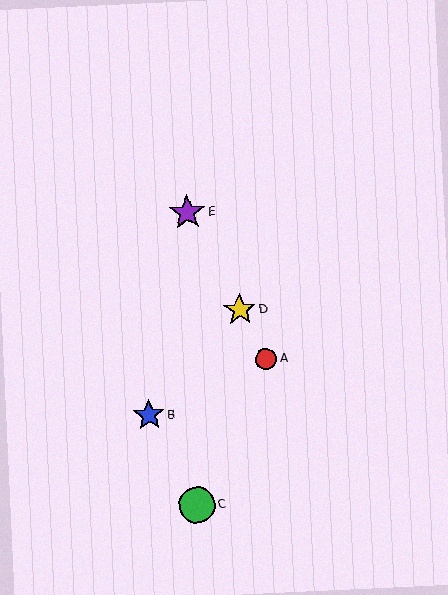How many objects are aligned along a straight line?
3 objects (A, D, E) are aligned along a straight line.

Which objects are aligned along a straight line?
Objects A, D, E are aligned along a straight line.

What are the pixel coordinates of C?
Object C is at (197, 505).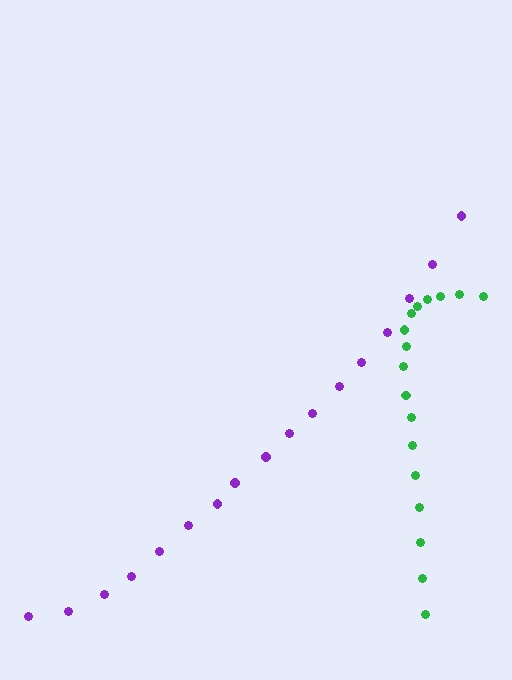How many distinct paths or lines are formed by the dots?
There are 2 distinct paths.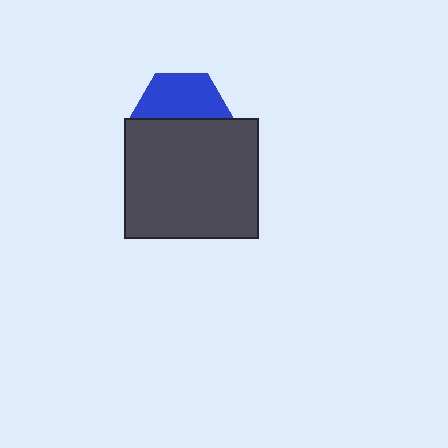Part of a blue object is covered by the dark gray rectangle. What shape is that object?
It is a hexagon.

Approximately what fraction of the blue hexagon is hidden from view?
Roughly 51% of the blue hexagon is hidden behind the dark gray rectangle.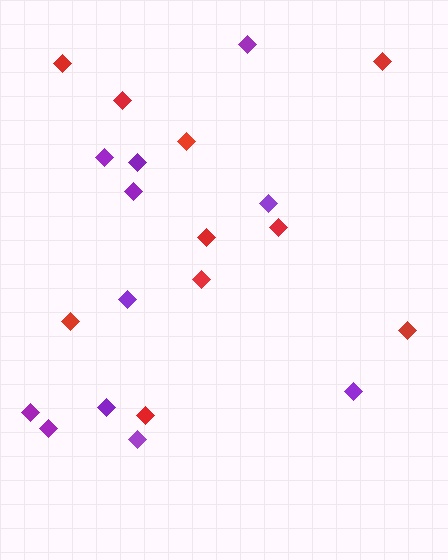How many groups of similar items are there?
There are 2 groups: one group of red diamonds (10) and one group of purple diamonds (11).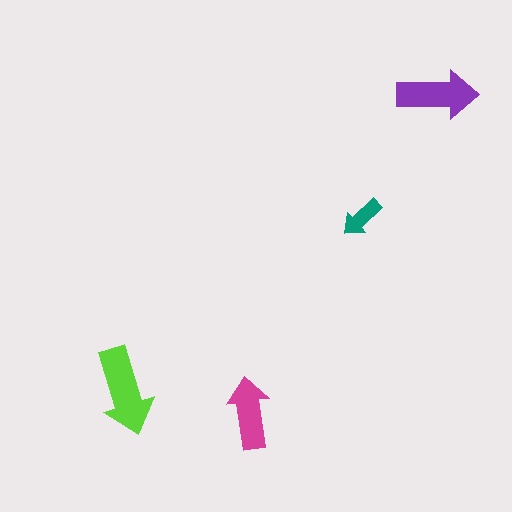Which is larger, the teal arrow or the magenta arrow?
The magenta one.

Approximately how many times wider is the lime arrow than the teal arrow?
About 2 times wider.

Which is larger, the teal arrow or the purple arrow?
The purple one.